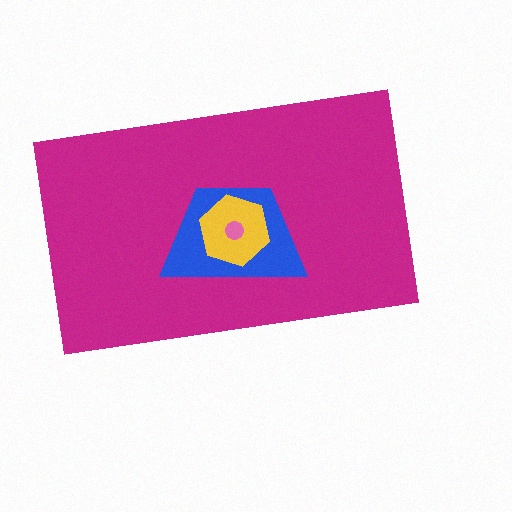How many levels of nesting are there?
4.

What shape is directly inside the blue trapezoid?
The yellow hexagon.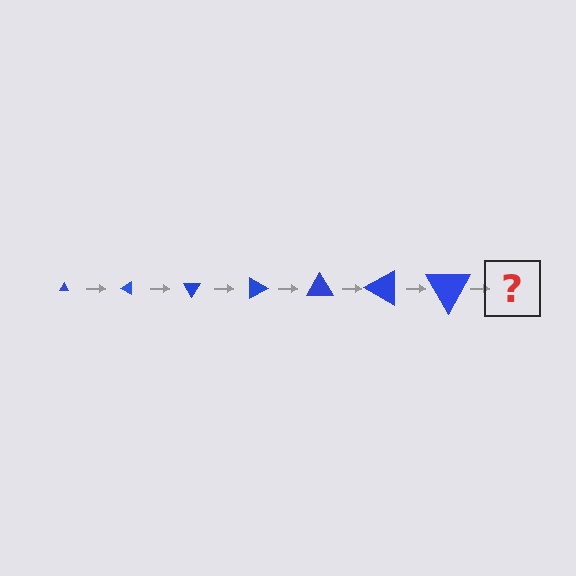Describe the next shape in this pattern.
It should be a triangle, larger than the previous one and rotated 210 degrees from the start.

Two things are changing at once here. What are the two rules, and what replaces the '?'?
The two rules are that the triangle grows larger each step and it rotates 30 degrees each step. The '?' should be a triangle, larger than the previous one and rotated 210 degrees from the start.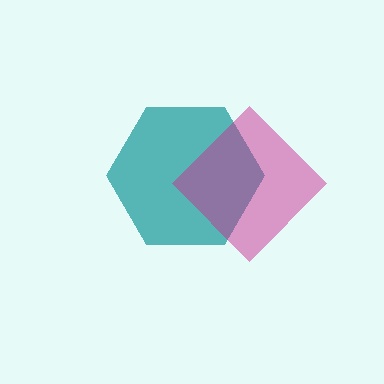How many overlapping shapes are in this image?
There are 2 overlapping shapes in the image.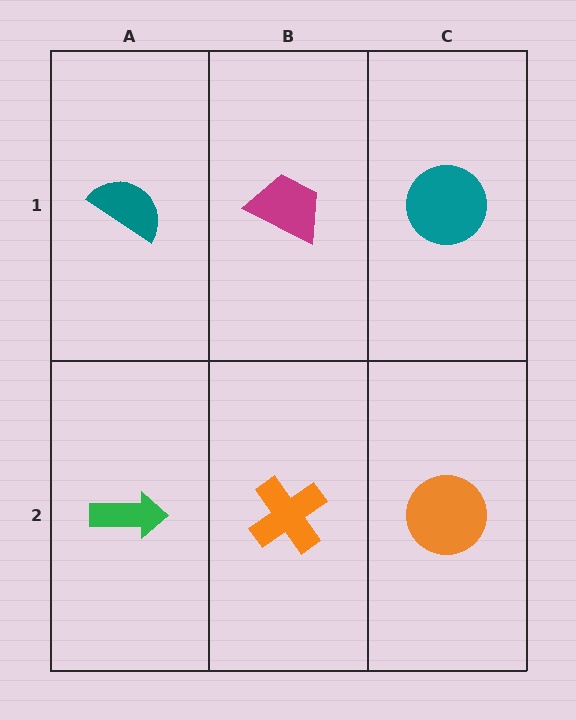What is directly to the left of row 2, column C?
An orange cross.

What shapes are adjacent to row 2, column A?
A teal semicircle (row 1, column A), an orange cross (row 2, column B).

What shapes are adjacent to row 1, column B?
An orange cross (row 2, column B), a teal semicircle (row 1, column A), a teal circle (row 1, column C).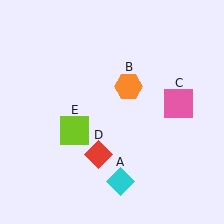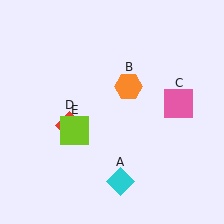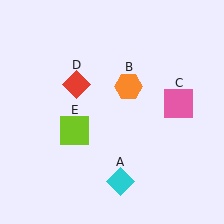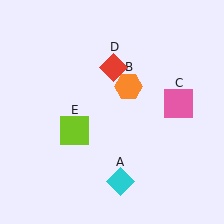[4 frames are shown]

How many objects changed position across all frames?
1 object changed position: red diamond (object D).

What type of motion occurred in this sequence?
The red diamond (object D) rotated clockwise around the center of the scene.